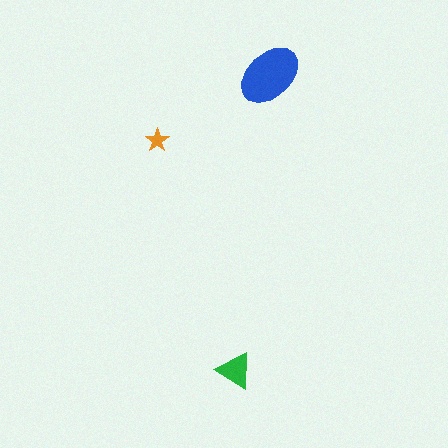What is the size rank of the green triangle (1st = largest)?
2nd.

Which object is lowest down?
The green triangle is bottommost.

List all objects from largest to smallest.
The blue ellipse, the green triangle, the orange star.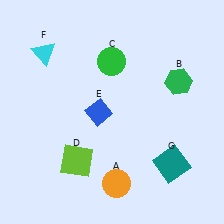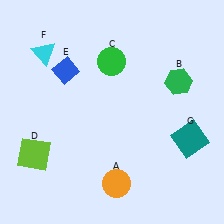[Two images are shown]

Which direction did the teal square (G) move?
The teal square (G) moved up.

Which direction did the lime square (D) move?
The lime square (D) moved left.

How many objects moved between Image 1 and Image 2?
3 objects moved between the two images.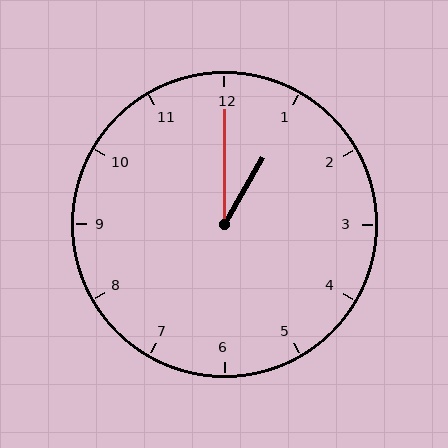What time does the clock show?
1:00.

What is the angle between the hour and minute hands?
Approximately 30 degrees.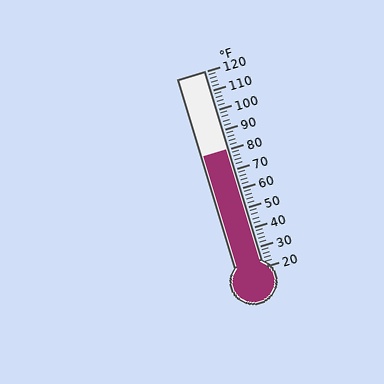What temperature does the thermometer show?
The thermometer shows approximately 80°F.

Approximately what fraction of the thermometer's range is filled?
The thermometer is filled to approximately 60% of its range.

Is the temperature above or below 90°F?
The temperature is below 90°F.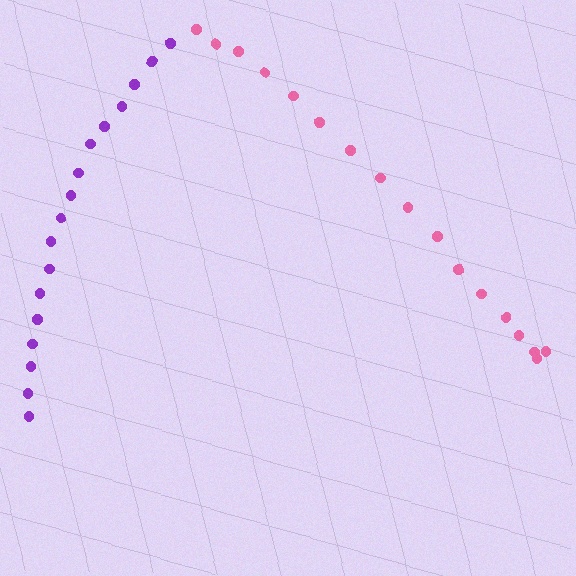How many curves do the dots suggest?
There are 2 distinct paths.